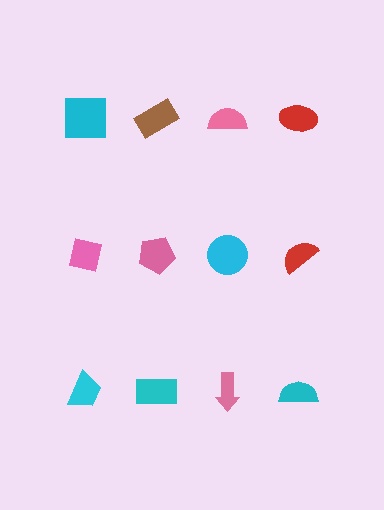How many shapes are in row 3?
4 shapes.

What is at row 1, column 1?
A cyan square.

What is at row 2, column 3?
A cyan circle.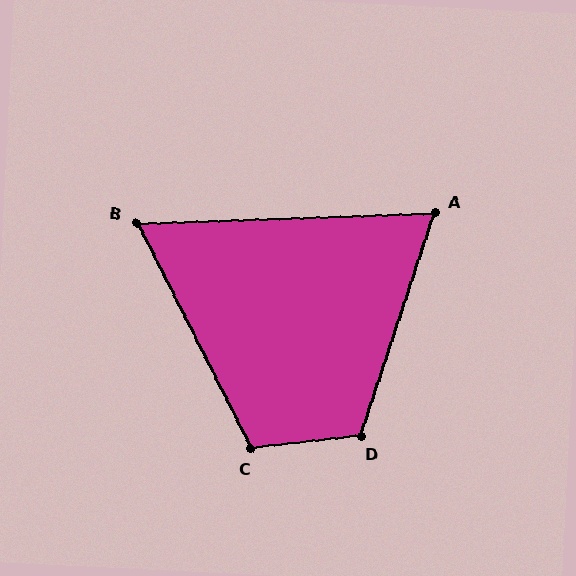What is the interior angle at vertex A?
Approximately 70 degrees (acute).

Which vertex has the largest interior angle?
D, at approximately 115 degrees.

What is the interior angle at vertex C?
Approximately 110 degrees (obtuse).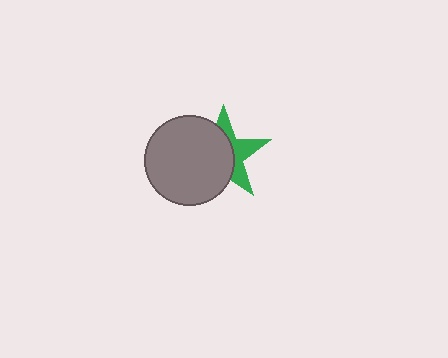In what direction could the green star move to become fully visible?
The green star could move right. That would shift it out from behind the gray circle entirely.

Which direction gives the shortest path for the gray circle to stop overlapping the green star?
Moving left gives the shortest separation.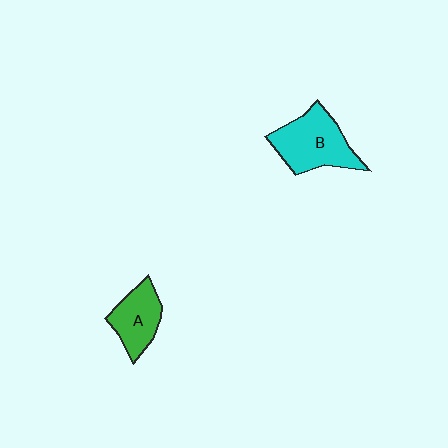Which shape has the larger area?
Shape B (cyan).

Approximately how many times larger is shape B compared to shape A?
Approximately 1.5 times.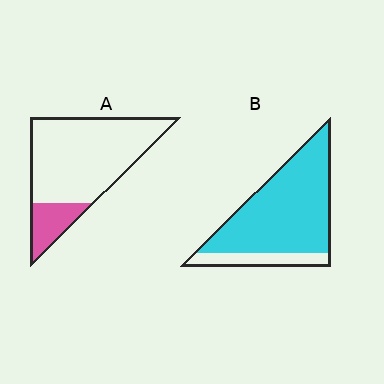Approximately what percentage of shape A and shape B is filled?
A is approximately 20% and B is approximately 80%.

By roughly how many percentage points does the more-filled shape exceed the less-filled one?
By roughly 65 percentage points (B over A).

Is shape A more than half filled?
No.